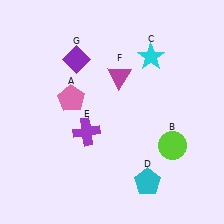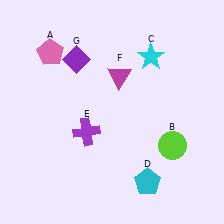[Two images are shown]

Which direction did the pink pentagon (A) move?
The pink pentagon (A) moved up.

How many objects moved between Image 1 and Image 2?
1 object moved between the two images.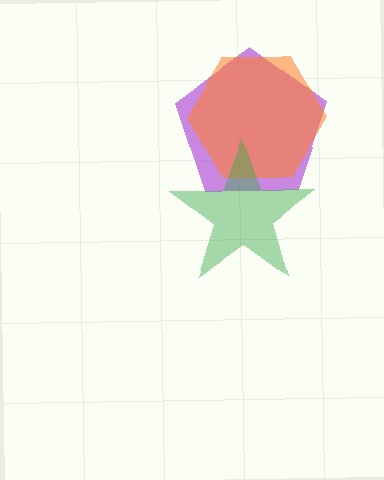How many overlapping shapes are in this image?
There are 3 overlapping shapes in the image.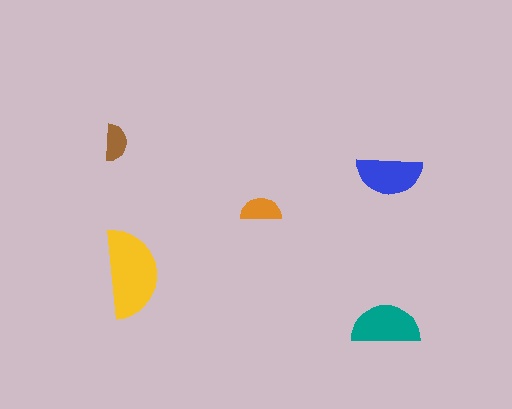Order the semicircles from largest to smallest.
the yellow one, the teal one, the blue one, the orange one, the brown one.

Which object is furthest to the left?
The brown semicircle is leftmost.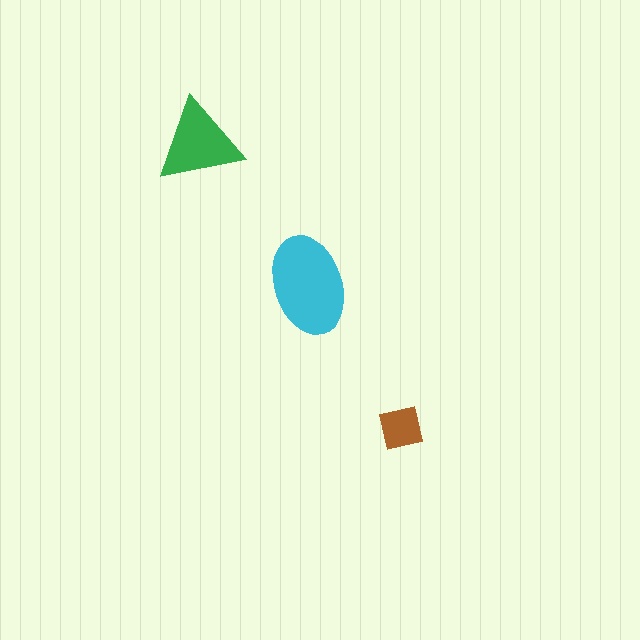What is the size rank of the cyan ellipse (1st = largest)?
1st.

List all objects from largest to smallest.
The cyan ellipse, the green triangle, the brown square.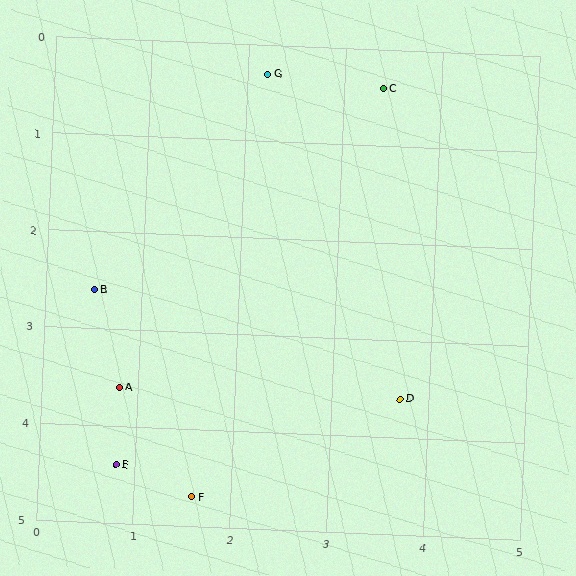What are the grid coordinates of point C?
Point C is at approximately (3.4, 0.4).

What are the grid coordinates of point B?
Point B is at approximately (0.5, 2.6).